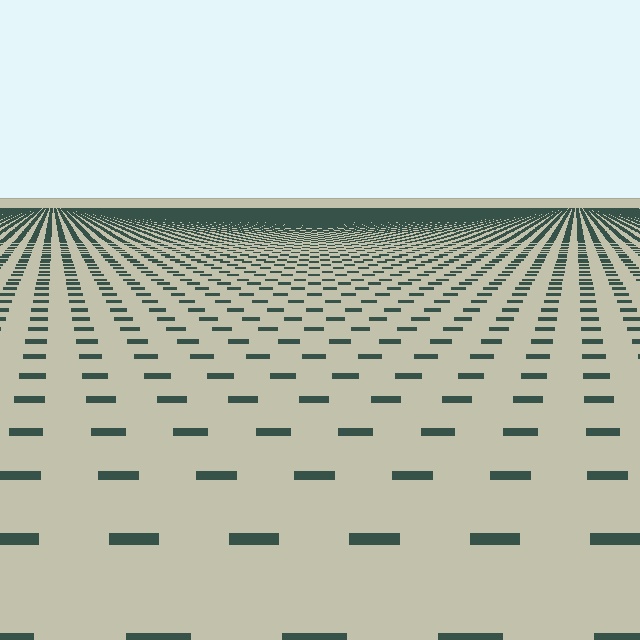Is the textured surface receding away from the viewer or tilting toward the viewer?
The surface is receding away from the viewer. Texture elements get smaller and denser toward the top.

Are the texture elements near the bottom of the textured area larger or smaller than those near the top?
Larger. Near the bottom, elements are closer to the viewer and appear at a bigger on-screen size.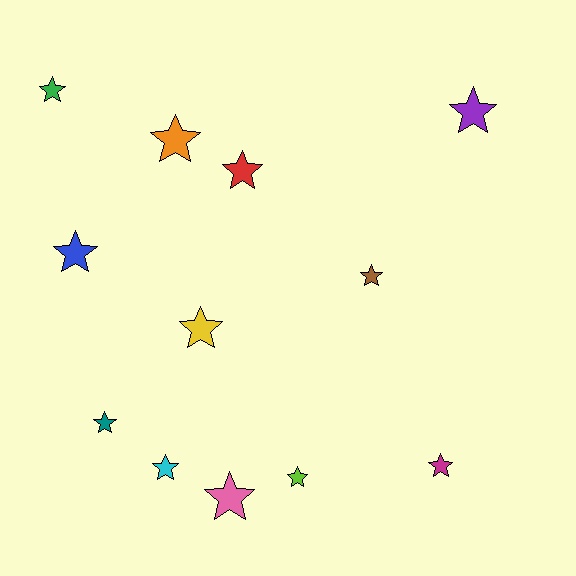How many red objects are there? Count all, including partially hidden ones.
There is 1 red object.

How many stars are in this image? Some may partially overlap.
There are 12 stars.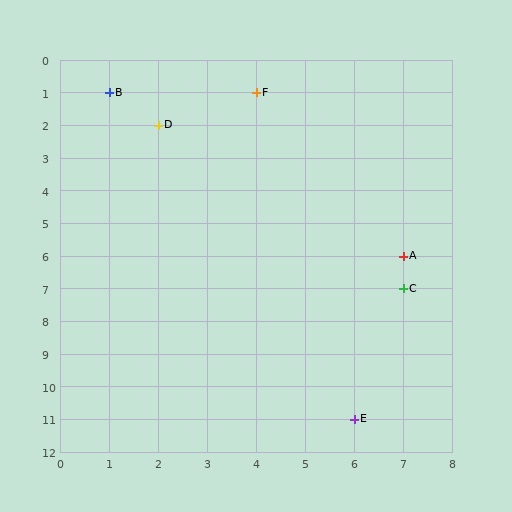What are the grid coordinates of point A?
Point A is at grid coordinates (7, 6).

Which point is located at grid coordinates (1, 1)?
Point B is at (1, 1).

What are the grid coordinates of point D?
Point D is at grid coordinates (2, 2).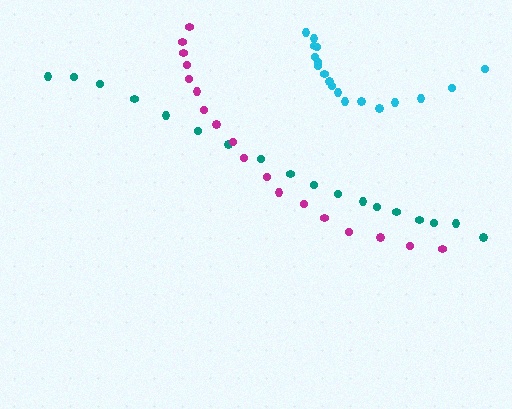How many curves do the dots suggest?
There are 3 distinct paths.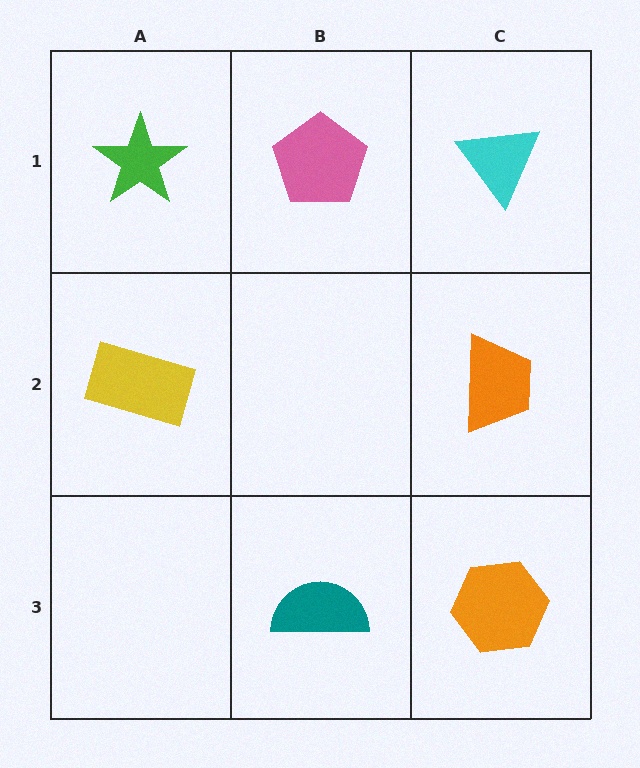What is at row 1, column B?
A pink pentagon.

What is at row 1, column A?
A green star.